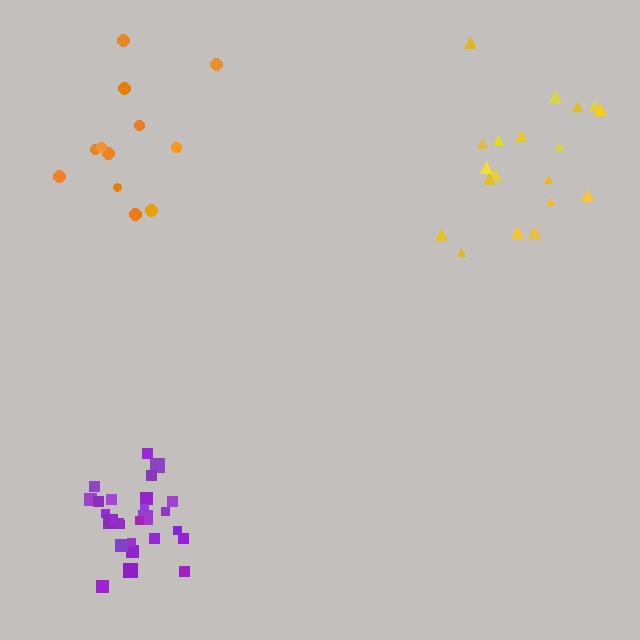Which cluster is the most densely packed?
Purple.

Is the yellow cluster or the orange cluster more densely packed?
Yellow.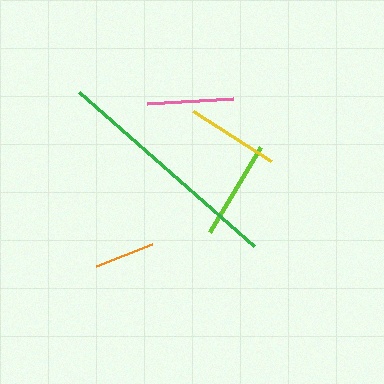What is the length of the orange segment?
The orange segment is approximately 60 pixels long.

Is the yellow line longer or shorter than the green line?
The green line is longer than the yellow line.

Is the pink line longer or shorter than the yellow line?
The yellow line is longer than the pink line.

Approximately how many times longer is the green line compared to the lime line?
The green line is approximately 2.4 times the length of the lime line.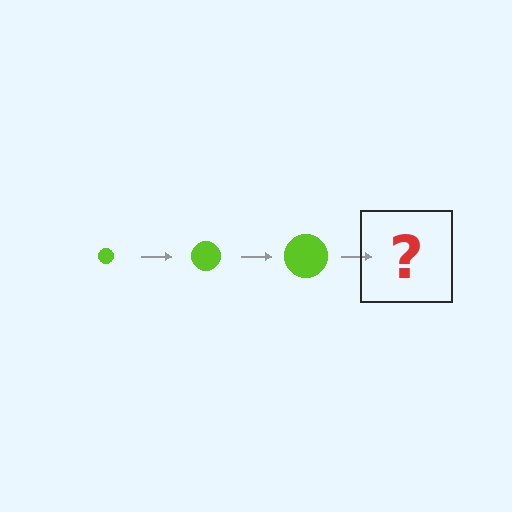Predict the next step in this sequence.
The next step is a lime circle, larger than the previous one.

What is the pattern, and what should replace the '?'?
The pattern is that the circle gets progressively larger each step. The '?' should be a lime circle, larger than the previous one.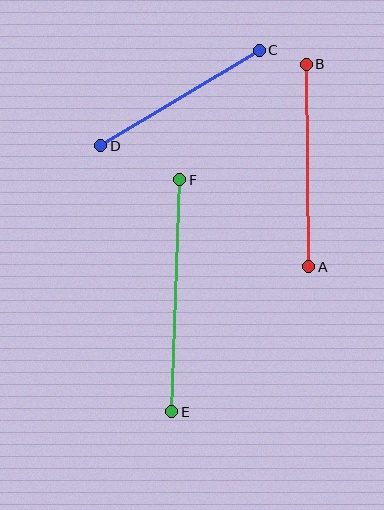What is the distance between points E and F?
The distance is approximately 232 pixels.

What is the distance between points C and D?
The distance is approximately 185 pixels.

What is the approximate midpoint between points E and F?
The midpoint is at approximately (176, 296) pixels.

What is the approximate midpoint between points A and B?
The midpoint is at approximately (307, 165) pixels.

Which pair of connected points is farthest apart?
Points E and F are farthest apart.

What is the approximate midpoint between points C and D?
The midpoint is at approximately (180, 98) pixels.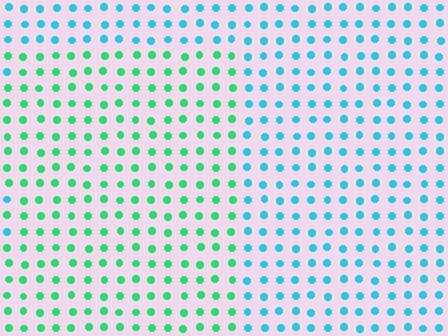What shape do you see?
I see a rectangle.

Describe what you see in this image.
The image is filled with small cyan elements in a uniform arrangement. A rectangle-shaped region is visible where the elements are tinted to a slightly different hue, forming a subtle color boundary.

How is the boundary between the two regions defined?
The boundary is defined purely by a slight shift in hue (about 42 degrees). Spacing, size, and orientation are identical on both sides.